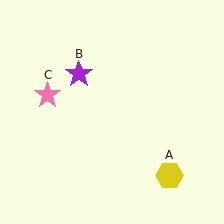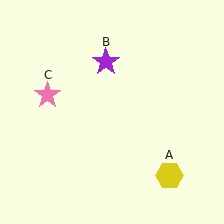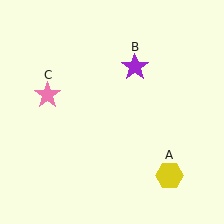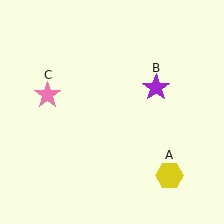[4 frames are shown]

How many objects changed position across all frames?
1 object changed position: purple star (object B).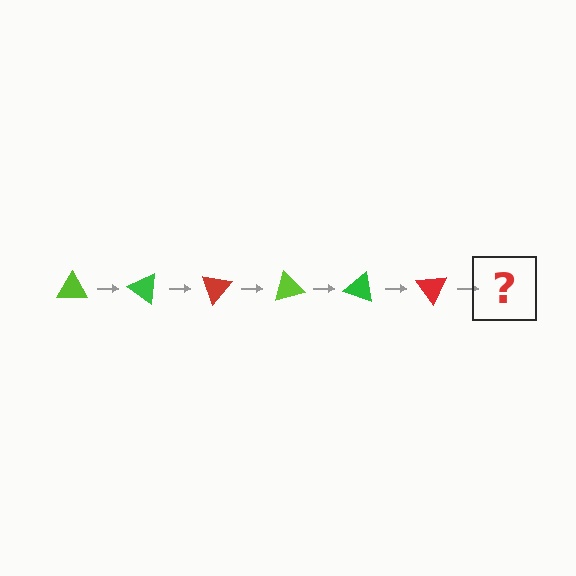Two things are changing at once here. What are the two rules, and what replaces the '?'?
The two rules are that it rotates 35 degrees each step and the color cycles through lime, green, and red. The '?' should be a lime triangle, rotated 210 degrees from the start.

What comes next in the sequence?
The next element should be a lime triangle, rotated 210 degrees from the start.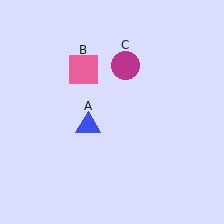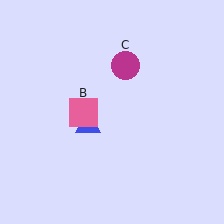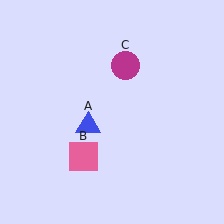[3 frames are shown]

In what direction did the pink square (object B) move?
The pink square (object B) moved down.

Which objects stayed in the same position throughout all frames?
Blue triangle (object A) and magenta circle (object C) remained stationary.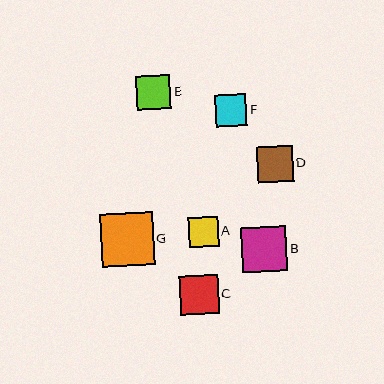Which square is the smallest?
Square A is the smallest with a size of approximately 30 pixels.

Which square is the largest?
Square G is the largest with a size of approximately 53 pixels.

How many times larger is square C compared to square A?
Square C is approximately 1.3 times the size of square A.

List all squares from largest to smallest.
From largest to smallest: G, B, C, D, E, F, A.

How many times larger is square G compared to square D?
Square G is approximately 1.5 times the size of square D.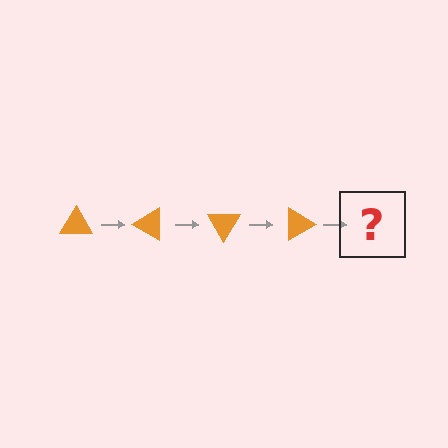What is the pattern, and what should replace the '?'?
The pattern is that the triangle rotates 30 degrees each step. The '?' should be an orange triangle rotated 120 degrees.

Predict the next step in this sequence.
The next step is an orange triangle rotated 120 degrees.